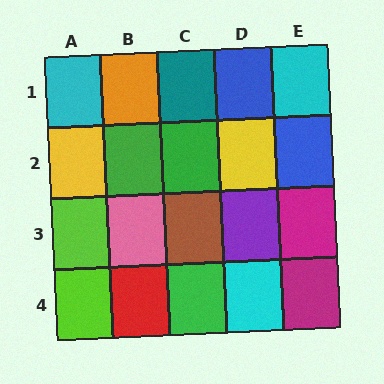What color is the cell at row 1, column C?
Teal.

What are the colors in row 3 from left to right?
Lime, pink, brown, purple, magenta.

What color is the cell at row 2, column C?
Green.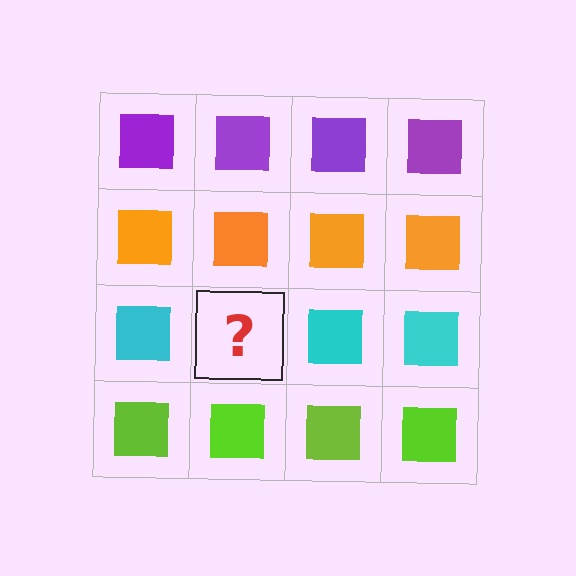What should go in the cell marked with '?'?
The missing cell should contain a cyan square.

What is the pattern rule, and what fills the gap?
The rule is that each row has a consistent color. The gap should be filled with a cyan square.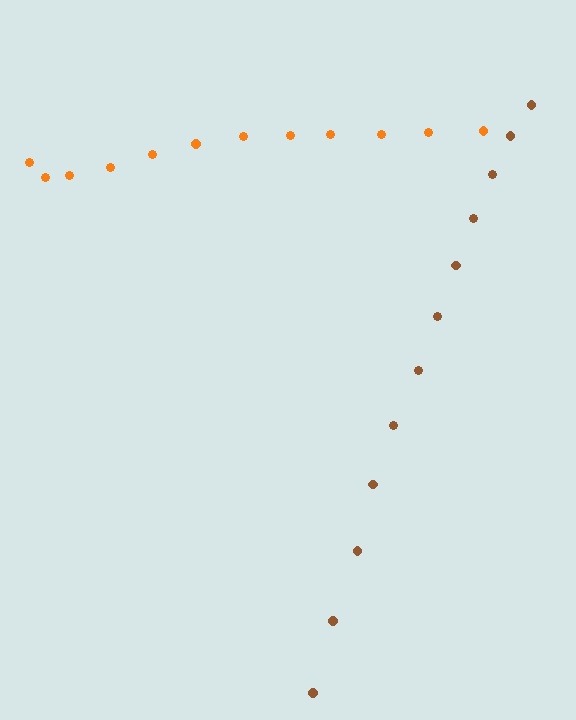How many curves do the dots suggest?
There are 2 distinct paths.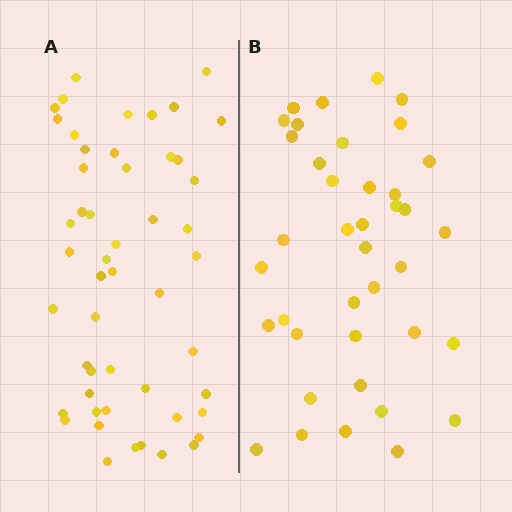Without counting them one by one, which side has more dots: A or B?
Region A (the left region) has more dots.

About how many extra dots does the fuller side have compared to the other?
Region A has roughly 12 or so more dots than region B.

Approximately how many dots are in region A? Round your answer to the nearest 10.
About 50 dots. (The exact count is 51, which rounds to 50.)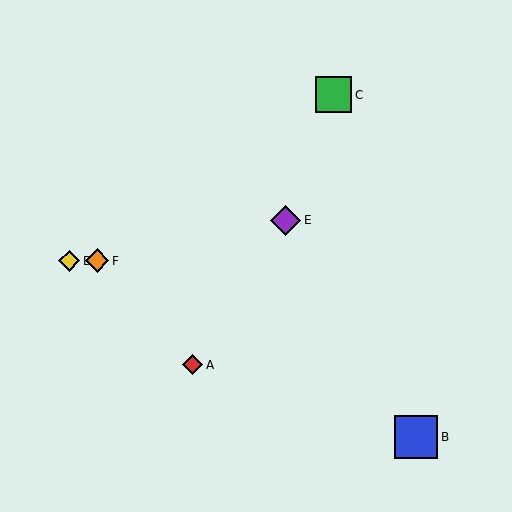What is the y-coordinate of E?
Object E is at y≈220.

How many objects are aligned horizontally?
2 objects (D, F) are aligned horizontally.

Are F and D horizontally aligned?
Yes, both are at y≈261.